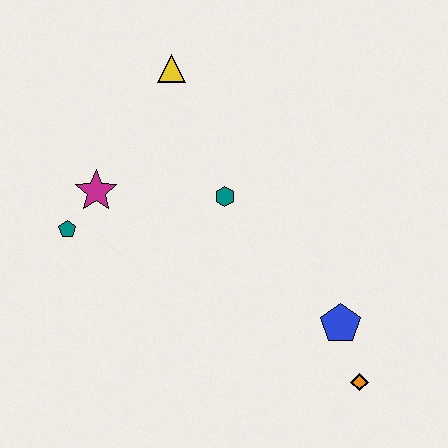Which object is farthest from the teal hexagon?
The orange diamond is farthest from the teal hexagon.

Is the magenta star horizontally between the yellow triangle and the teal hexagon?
No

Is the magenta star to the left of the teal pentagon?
No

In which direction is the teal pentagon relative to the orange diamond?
The teal pentagon is to the left of the orange diamond.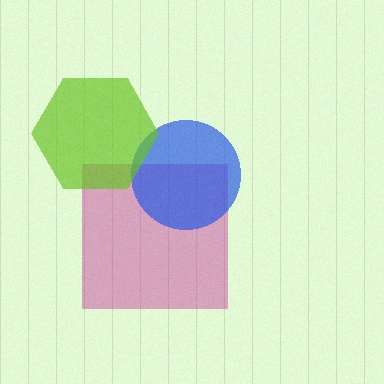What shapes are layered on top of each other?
The layered shapes are: a magenta square, a blue circle, a lime hexagon.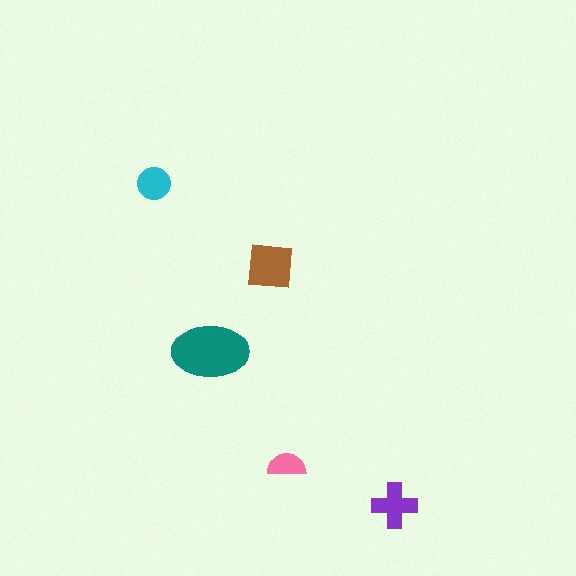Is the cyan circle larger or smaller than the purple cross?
Smaller.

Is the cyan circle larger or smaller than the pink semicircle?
Larger.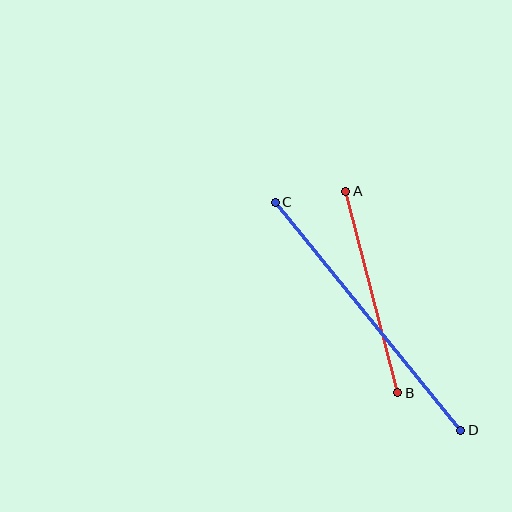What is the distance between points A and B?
The distance is approximately 208 pixels.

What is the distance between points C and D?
The distance is approximately 294 pixels.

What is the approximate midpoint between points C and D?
The midpoint is at approximately (368, 316) pixels.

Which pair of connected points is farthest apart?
Points C and D are farthest apart.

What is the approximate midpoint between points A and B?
The midpoint is at approximately (372, 292) pixels.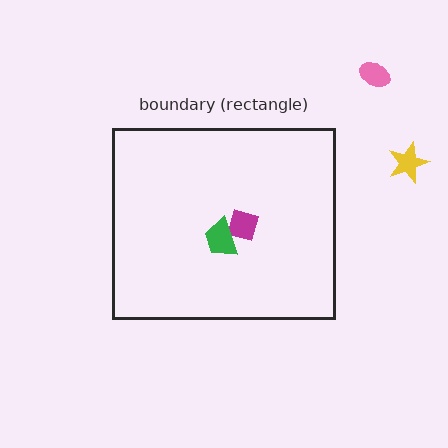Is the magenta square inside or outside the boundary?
Inside.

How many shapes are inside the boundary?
2 inside, 2 outside.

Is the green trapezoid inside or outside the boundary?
Inside.